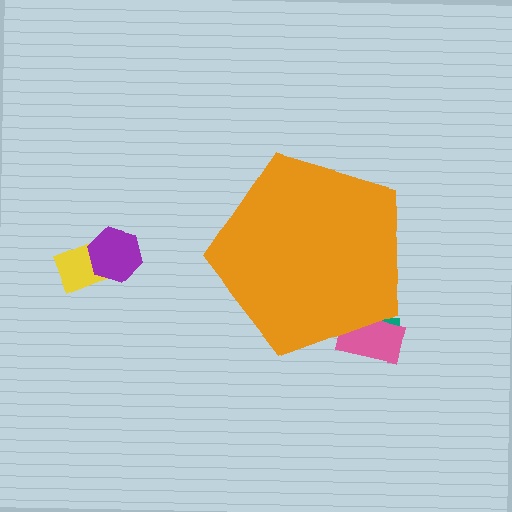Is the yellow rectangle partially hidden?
No, the yellow rectangle is fully visible.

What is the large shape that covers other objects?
An orange pentagon.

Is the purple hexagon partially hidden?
No, the purple hexagon is fully visible.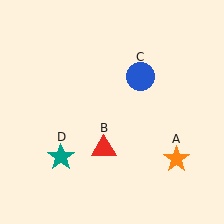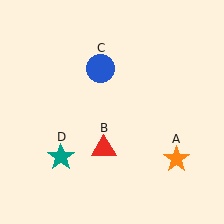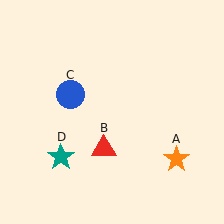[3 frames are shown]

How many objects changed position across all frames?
1 object changed position: blue circle (object C).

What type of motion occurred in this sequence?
The blue circle (object C) rotated counterclockwise around the center of the scene.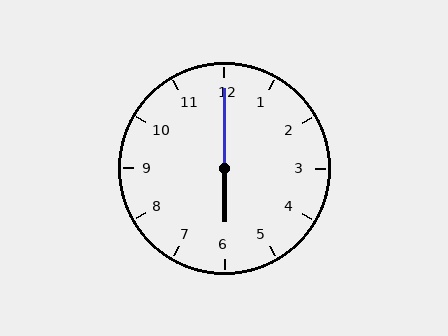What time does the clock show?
6:00.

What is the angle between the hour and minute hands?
Approximately 180 degrees.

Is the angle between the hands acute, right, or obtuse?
It is obtuse.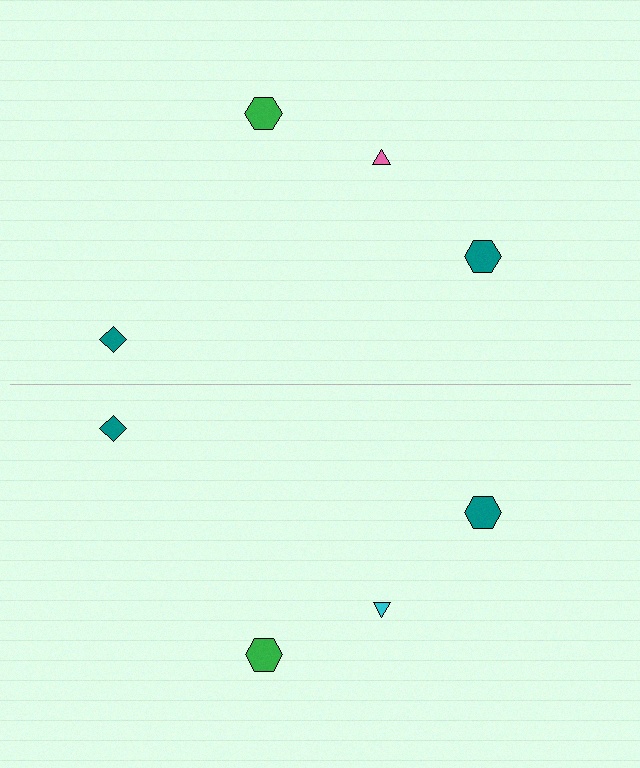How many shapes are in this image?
There are 8 shapes in this image.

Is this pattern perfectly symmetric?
No, the pattern is not perfectly symmetric. The cyan triangle on the bottom side breaks the symmetry — its mirror counterpart is pink.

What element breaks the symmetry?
The cyan triangle on the bottom side breaks the symmetry — its mirror counterpart is pink.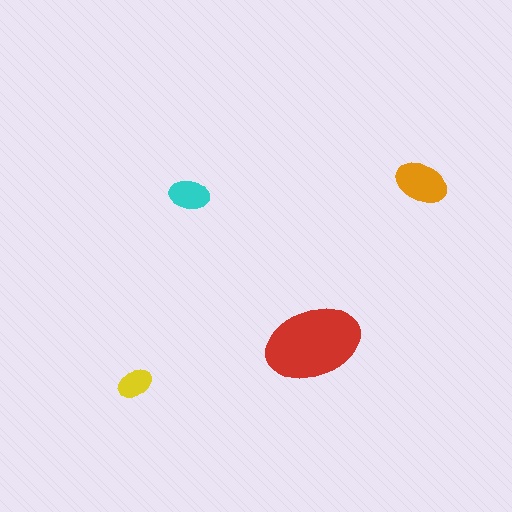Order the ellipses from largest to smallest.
the red one, the orange one, the cyan one, the yellow one.